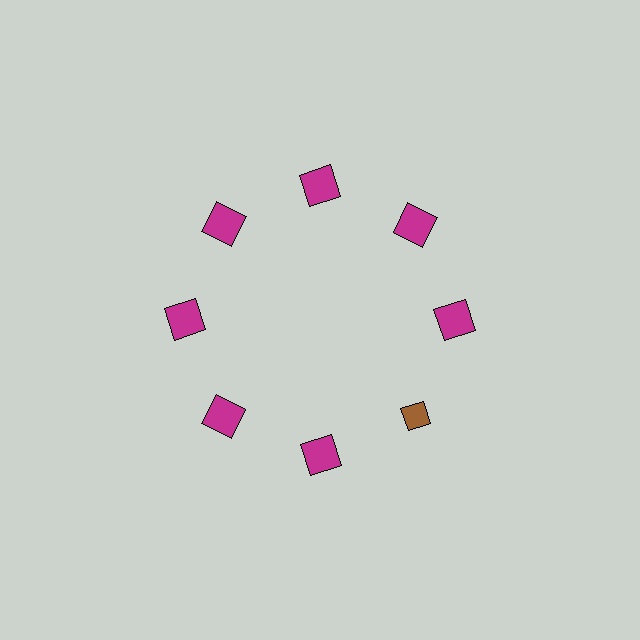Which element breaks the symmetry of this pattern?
The brown diamond at roughly the 4 o'clock position breaks the symmetry. All other shapes are magenta squares.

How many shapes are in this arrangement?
There are 8 shapes arranged in a ring pattern.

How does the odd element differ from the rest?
It differs in both color (brown instead of magenta) and shape (diamond instead of square).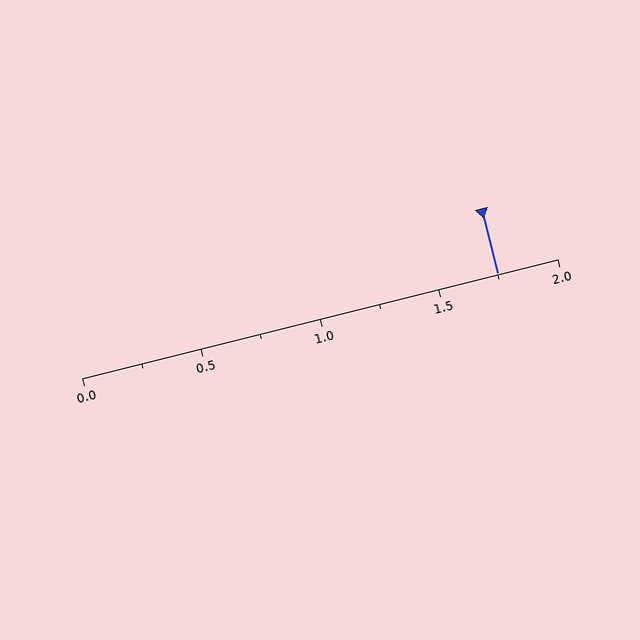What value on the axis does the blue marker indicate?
The marker indicates approximately 1.75.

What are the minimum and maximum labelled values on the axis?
The axis runs from 0.0 to 2.0.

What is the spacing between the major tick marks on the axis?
The major ticks are spaced 0.5 apart.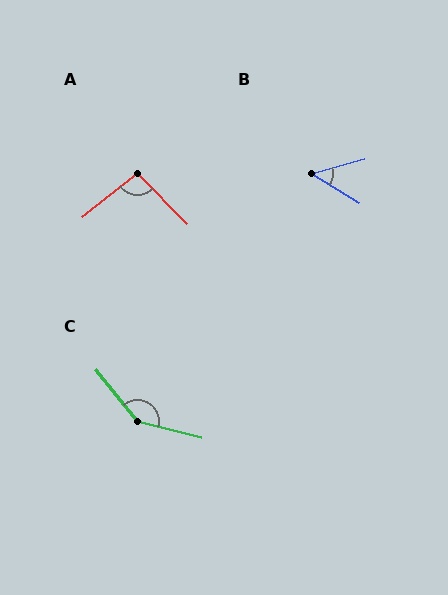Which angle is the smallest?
B, at approximately 47 degrees.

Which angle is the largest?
C, at approximately 143 degrees.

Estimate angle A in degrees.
Approximately 97 degrees.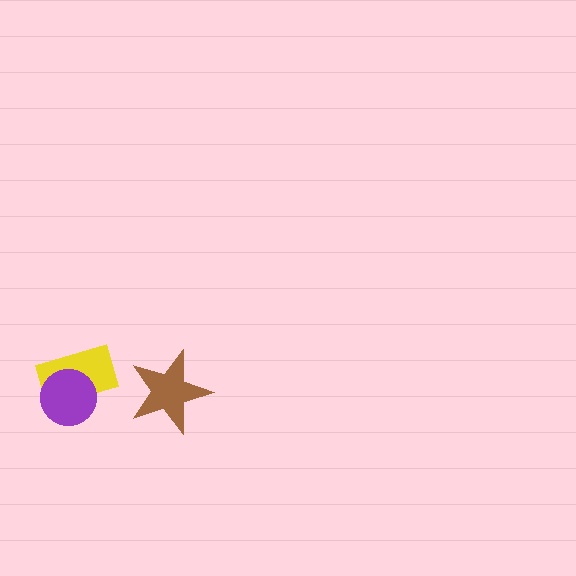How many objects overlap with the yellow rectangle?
1 object overlaps with the yellow rectangle.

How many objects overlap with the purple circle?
1 object overlaps with the purple circle.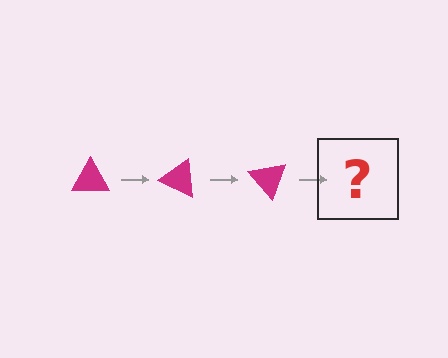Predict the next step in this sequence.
The next step is a magenta triangle rotated 75 degrees.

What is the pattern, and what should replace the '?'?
The pattern is that the triangle rotates 25 degrees each step. The '?' should be a magenta triangle rotated 75 degrees.